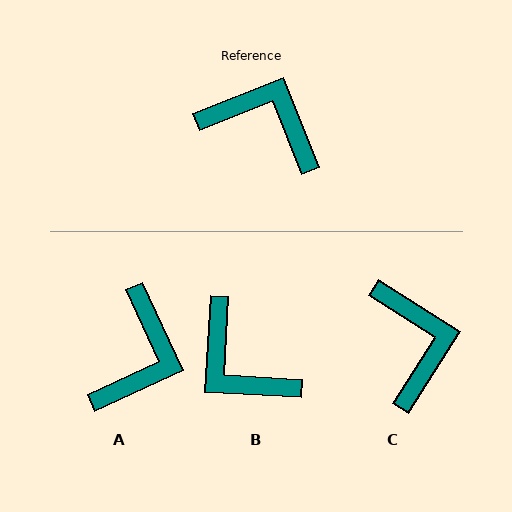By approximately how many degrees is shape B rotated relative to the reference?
Approximately 155 degrees counter-clockwise.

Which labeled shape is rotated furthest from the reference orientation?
B, about 155 degrees away.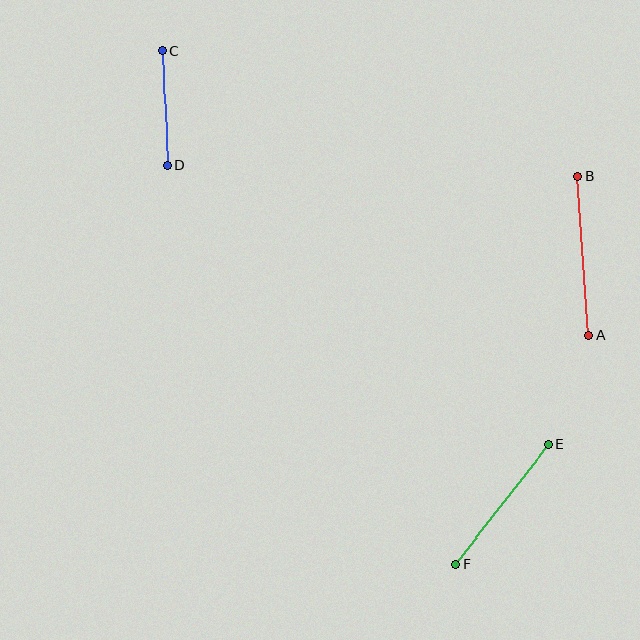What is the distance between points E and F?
The distance is approximately 151 pixels.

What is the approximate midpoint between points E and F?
The midpoint is at approximately (502, 504) pixels.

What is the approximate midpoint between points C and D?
The midpoint is at approximately (165, 108) pixels.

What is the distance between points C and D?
The distance is approximately 115 pixels.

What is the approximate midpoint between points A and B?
The midpoint is at approximately (583, 256) pixels.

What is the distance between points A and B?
The distance is approximately 160 pixels.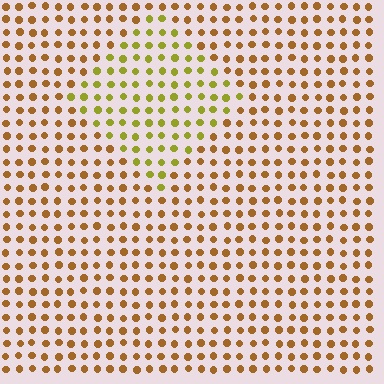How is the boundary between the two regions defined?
The boundary is defined purely by a slight shift in hue (about 37 degrees). Spacing, size, and orientation are identical on both sides.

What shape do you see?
I see a diamond.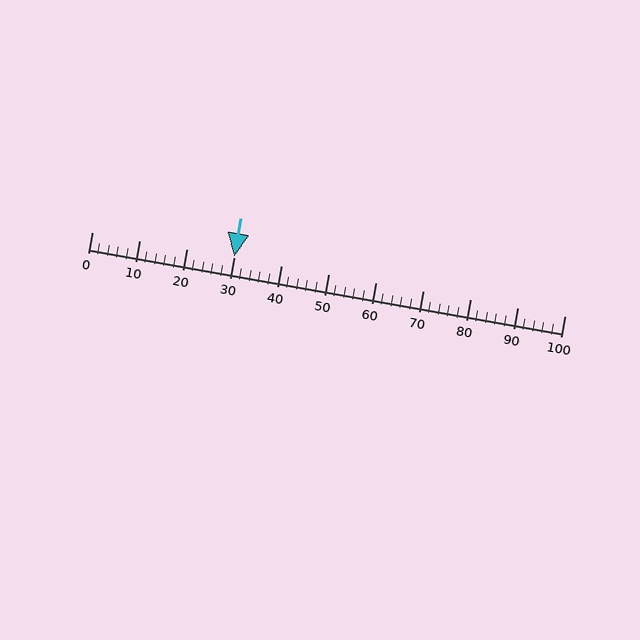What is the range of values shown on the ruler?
The ruler shows values from 0 to 100.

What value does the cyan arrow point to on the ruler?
The cyan arrow points to approximately 30.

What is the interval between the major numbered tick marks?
The major tick marks are spaced 10 units apart.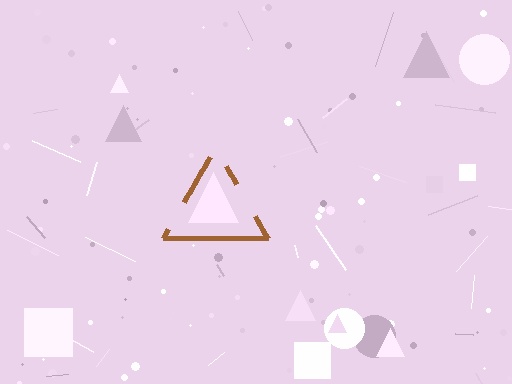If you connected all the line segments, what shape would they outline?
They would outline a triangle.